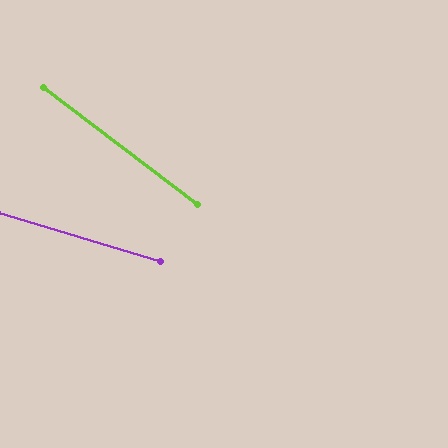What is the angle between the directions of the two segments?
Approximately 21 degrees.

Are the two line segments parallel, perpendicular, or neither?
Neither parallel nor perpendicular — they differ by about 21°.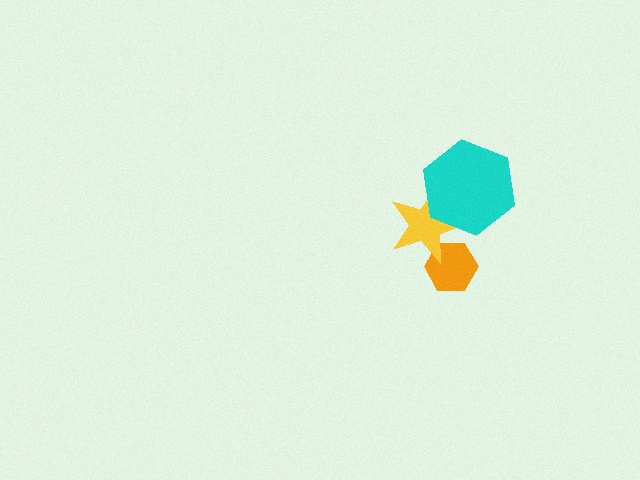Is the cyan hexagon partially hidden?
No, no other shape covers it.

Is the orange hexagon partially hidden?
Yes, it is partially covered by another shape.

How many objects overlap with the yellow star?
2 objects overlap with the yellow star.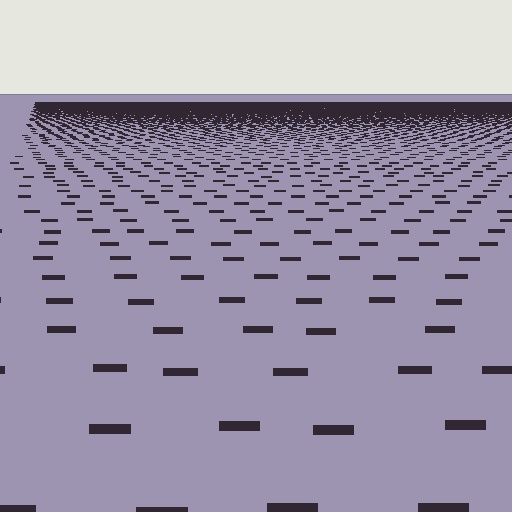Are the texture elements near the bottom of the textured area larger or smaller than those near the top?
Larger. Near the bottom, elements are closer to the viewer and appear at a bigger on-screen size.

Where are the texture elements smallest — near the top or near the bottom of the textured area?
Near the top.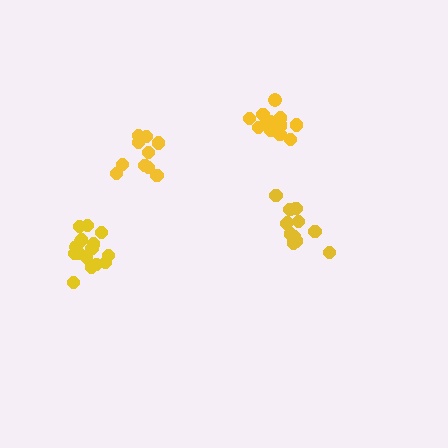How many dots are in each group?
Group 1: 16 dots, Group 2: 10 dots, Group 3: 13 dots, Group 4: 12 dots (51 total).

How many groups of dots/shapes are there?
There are 4 groups.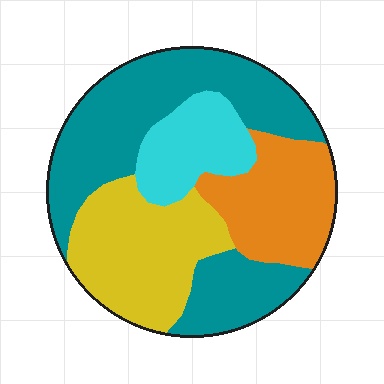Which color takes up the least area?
Cyan, at roughly 15%.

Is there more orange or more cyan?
Orange.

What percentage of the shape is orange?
Orange covers about 20% of the shape.